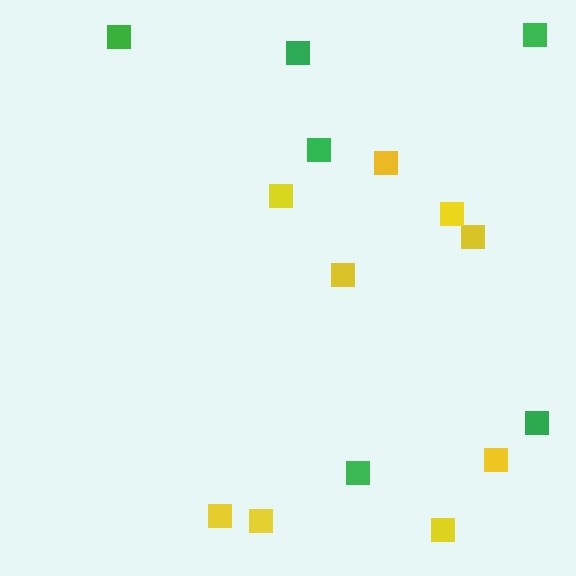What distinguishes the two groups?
There are 2 groups: one group of yellow squares (9) and one group of green squares (6).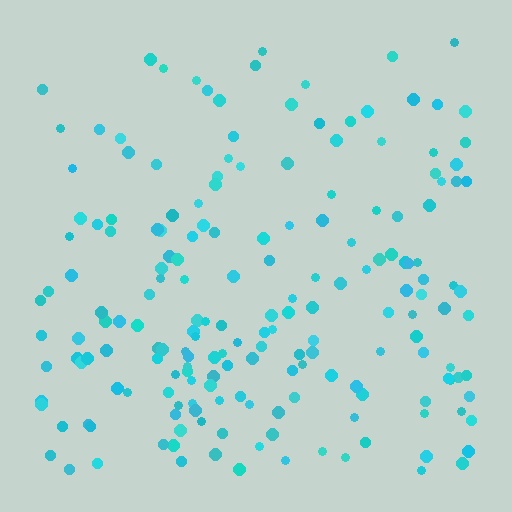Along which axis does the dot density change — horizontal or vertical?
Vertical.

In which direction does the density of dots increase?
From top to bottom, with the bottom side densest.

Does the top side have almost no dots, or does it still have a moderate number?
Still a moderate number, just noticeably fewer than the bottom.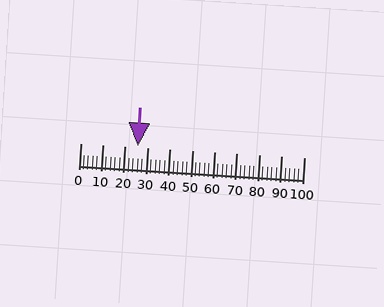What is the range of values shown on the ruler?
The ruler shows values from 0 to 100.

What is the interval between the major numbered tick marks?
The major tick marks are spaced 10 units apart.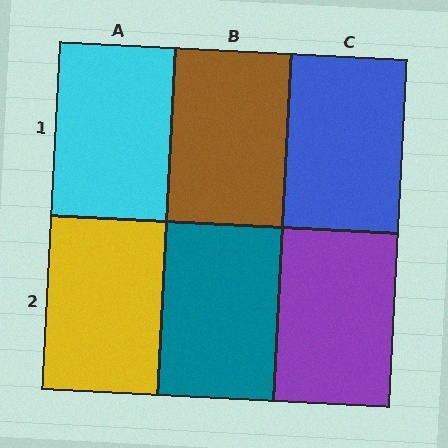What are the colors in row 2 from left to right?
Yellow, teal, purple.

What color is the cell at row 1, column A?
Cyan.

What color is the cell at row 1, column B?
Brown.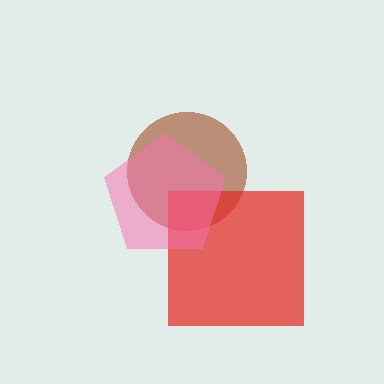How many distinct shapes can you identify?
There are 3 distinct shapes: a brown circle, a red square, a pink pentagon.